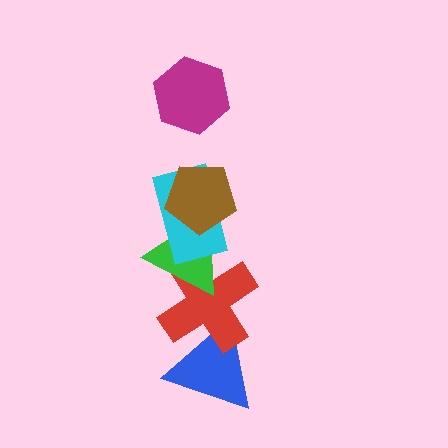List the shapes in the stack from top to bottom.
From top to bottom: the magenta hexagon, the brown pentagon, the cyan rectangle, the green triangle, the red cross, the blue triangle.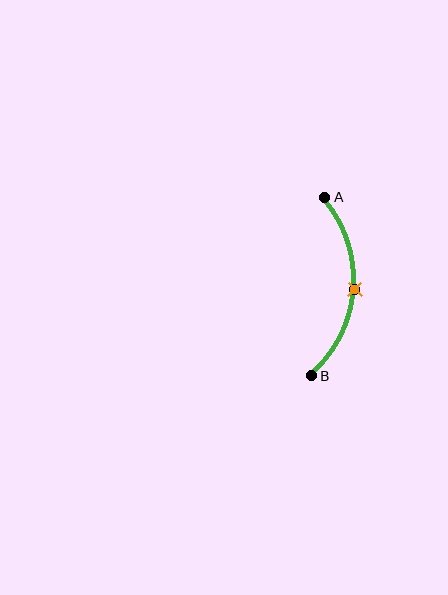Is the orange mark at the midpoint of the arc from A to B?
Yes. The orange mark lies on the arc at equal arc-length from both A and B — it is the arc midpoint.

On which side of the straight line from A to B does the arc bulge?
The arc bulges to the right of the straight line connecting A and B.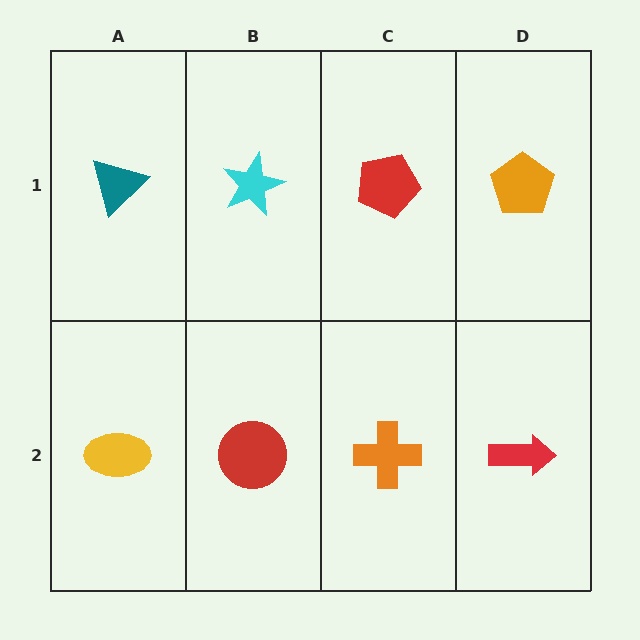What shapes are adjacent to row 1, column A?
A yellow ellipse (row 2, column A), a cyan star (row 1, column B).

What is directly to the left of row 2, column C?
A red circle.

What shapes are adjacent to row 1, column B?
A red circle (row 2, column B), a teal triangle (row 1, column A), a red pentagon (row 1, column C).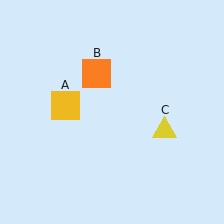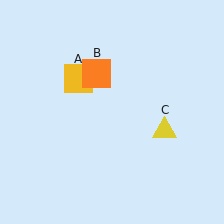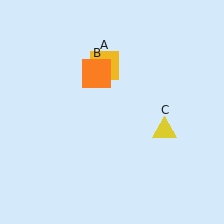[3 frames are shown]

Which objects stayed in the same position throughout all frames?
Orange square (object B) and yellow triangle (object C) remained stationary.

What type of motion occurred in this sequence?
The yellow square (object A) rotated clockwise around the center of the scene.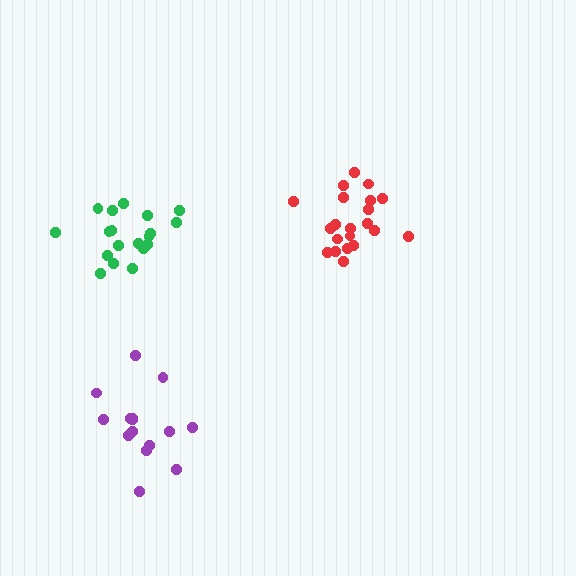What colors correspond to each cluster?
The clusters are colored: red, green, purple.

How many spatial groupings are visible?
There are 3 spatial groupings.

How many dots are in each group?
Group 1: 21 dots, Group 2: 19 dots, Group 3: 16 dots (56 total).